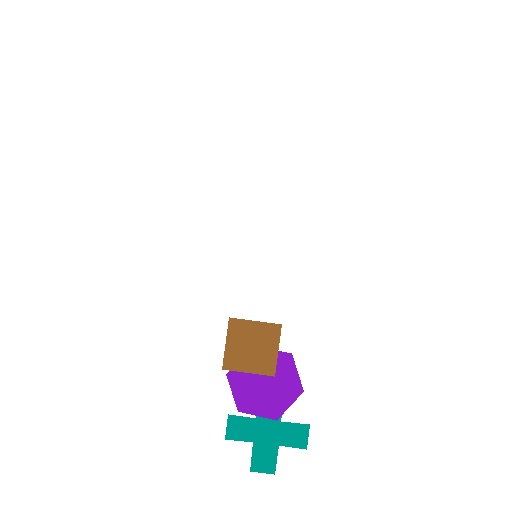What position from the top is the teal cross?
The teal cross is 3rd from the top.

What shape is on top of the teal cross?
The purple hexagon is on top of the teal cross.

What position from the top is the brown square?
The brown square is 1st from the top.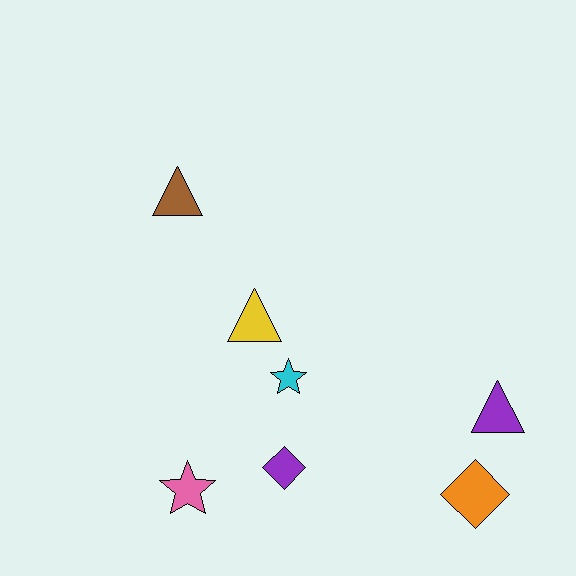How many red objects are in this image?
There are no red objects.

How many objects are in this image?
There are 7 objects.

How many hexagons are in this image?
There are no hexagons.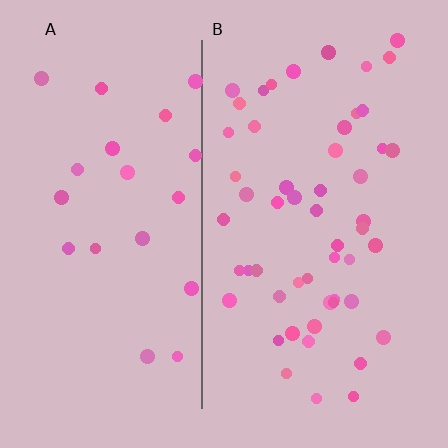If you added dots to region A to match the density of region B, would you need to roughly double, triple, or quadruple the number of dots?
Approximately triple.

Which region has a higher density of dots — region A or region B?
B (the right).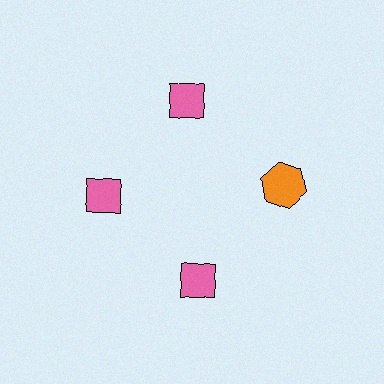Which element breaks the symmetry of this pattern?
The orange hexagon at roughly the 3 o'clock position breaks the symmetry. All other shapes are pink diamonds.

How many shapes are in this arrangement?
There are 4 shapes arranged in a ring pattern.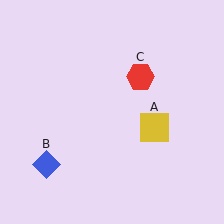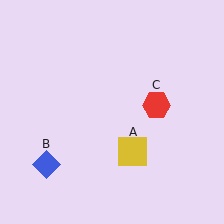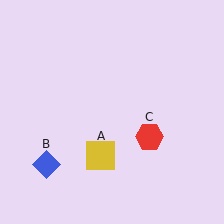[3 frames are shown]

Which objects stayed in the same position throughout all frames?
Blue diamond (object B) remained stationary.